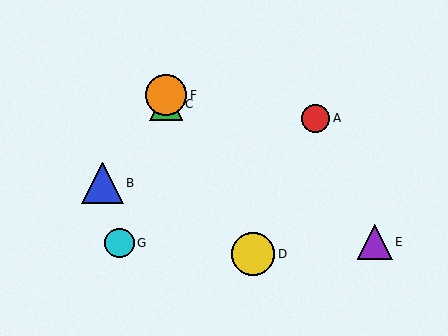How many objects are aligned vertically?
2 objects (C, F) are aligned vertically.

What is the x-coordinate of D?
Object D is at x≈253.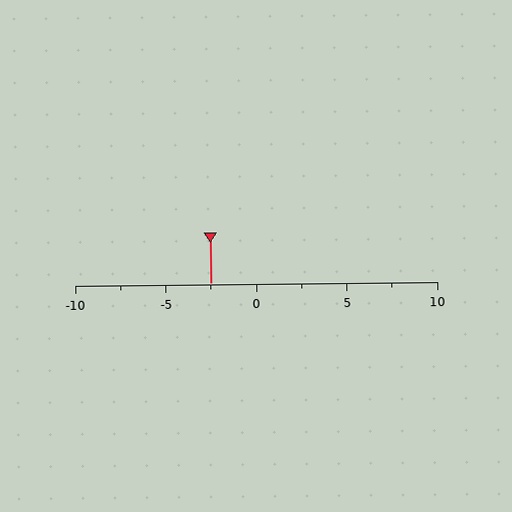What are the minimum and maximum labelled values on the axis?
The axis runs from -10 to 10.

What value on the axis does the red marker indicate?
The marker indicates approximately -2.5.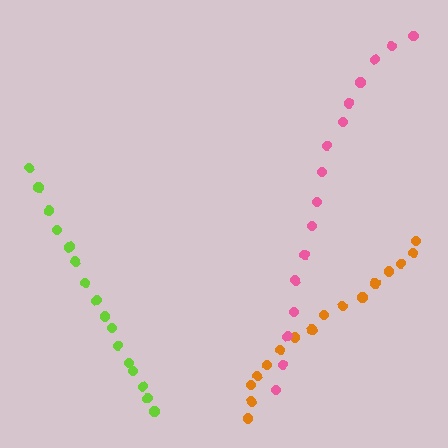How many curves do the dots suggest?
There are 3 distinct paths.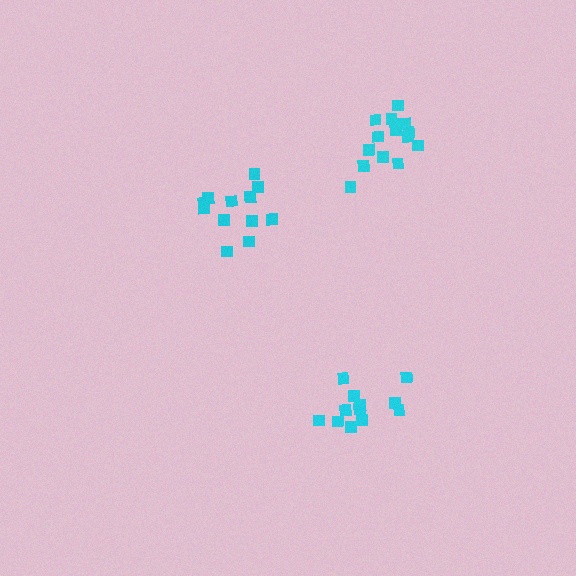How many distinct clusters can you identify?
There are 3 distinct clusters.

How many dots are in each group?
Group 1: 12 dots, Group 2: 12 dots, Group 3: 15 dots (39 total).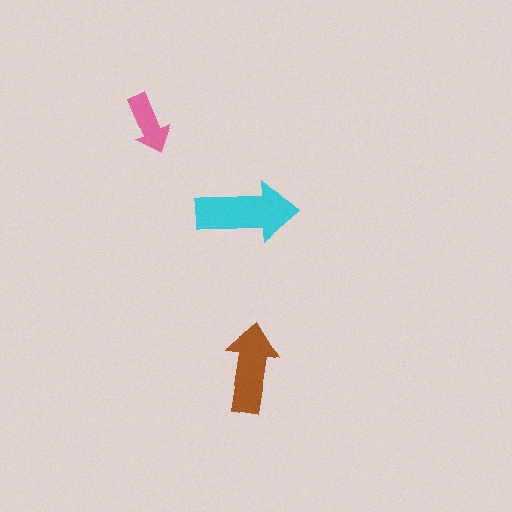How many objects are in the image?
There are 3 objects in the image.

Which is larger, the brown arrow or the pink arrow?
The brown one.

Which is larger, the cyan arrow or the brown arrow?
The cyan one.